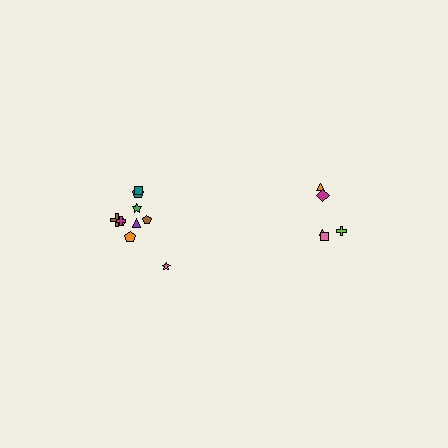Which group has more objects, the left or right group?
The left group.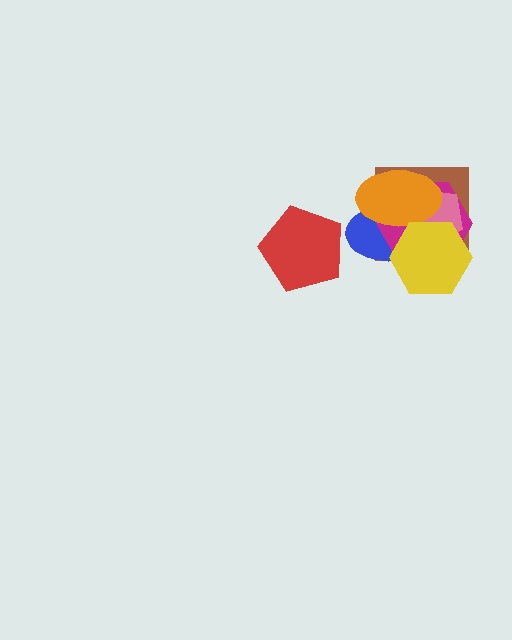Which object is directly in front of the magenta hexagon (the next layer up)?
The pink pentagon is directly in front of the magenta hexagon.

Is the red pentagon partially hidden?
No, no other shape covers it.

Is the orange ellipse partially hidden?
Yes, it is partially covered by another shape.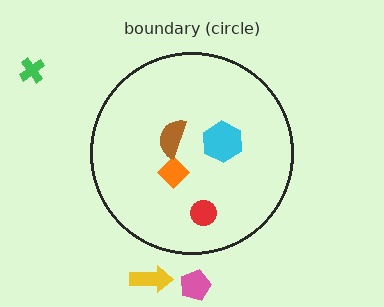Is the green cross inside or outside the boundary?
Outside.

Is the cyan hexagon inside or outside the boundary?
Inside.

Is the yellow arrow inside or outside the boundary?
Outside.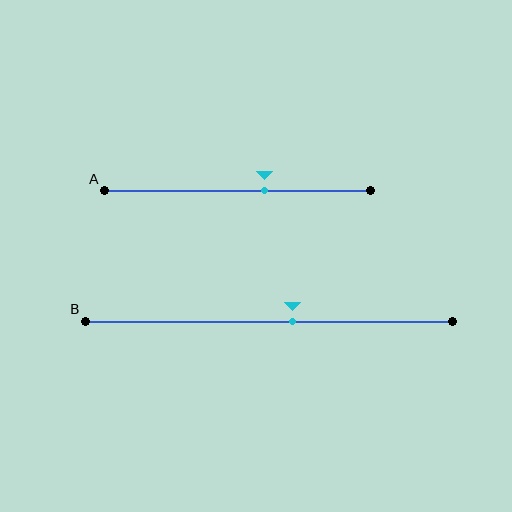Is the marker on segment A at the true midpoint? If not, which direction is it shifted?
No, the marker on segment A is shifted to the right by about 10% of the segment length.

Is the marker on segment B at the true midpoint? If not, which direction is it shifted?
No, the marker on segment B is shifted to the right by about 6% of the segment length.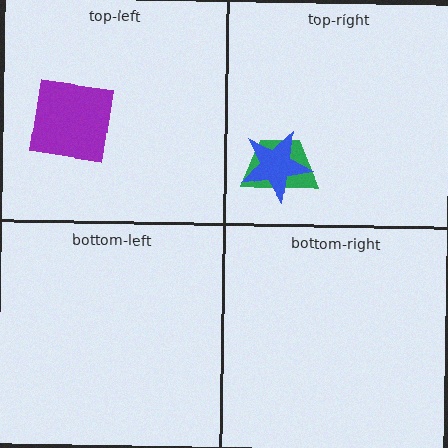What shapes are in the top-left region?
The purple square.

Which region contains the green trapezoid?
The top-right region.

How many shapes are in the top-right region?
2.